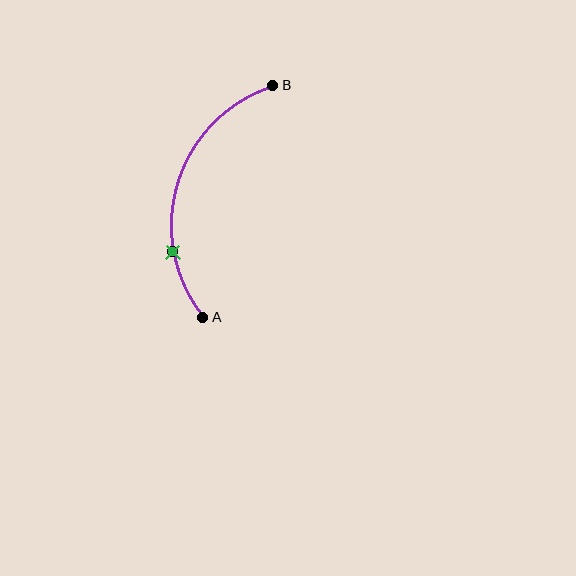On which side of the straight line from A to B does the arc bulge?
The arc bulges to the left of the straight line connecting A and B.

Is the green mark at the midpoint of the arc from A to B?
No. The green mark lies on the arc but is closer to endpoint A. The arc midpoint would be at the point on the curve equidistant along the arc from both A and B.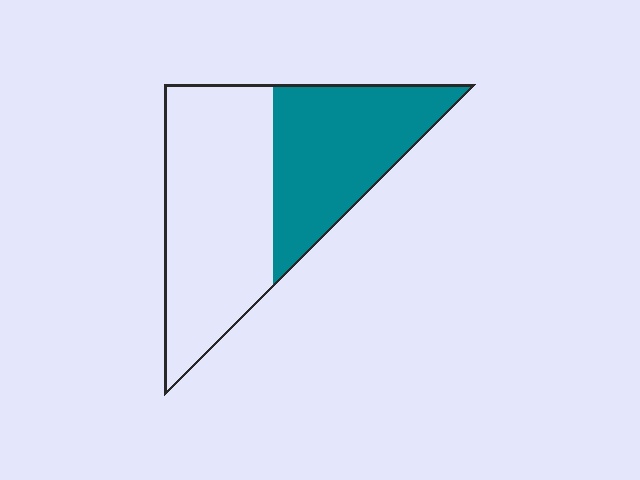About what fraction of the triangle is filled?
About two fifths (2/5).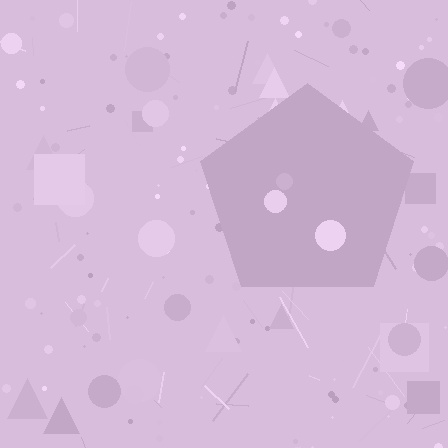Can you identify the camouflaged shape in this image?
The camouflaged shape is a pentagon.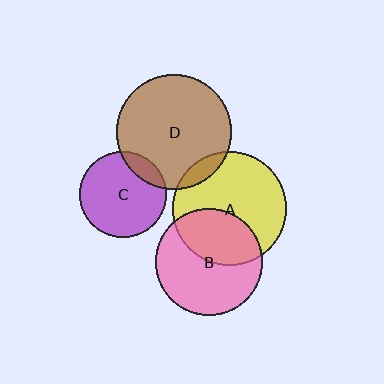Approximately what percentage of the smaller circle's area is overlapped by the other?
Approximately 10%.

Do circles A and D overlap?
Yes.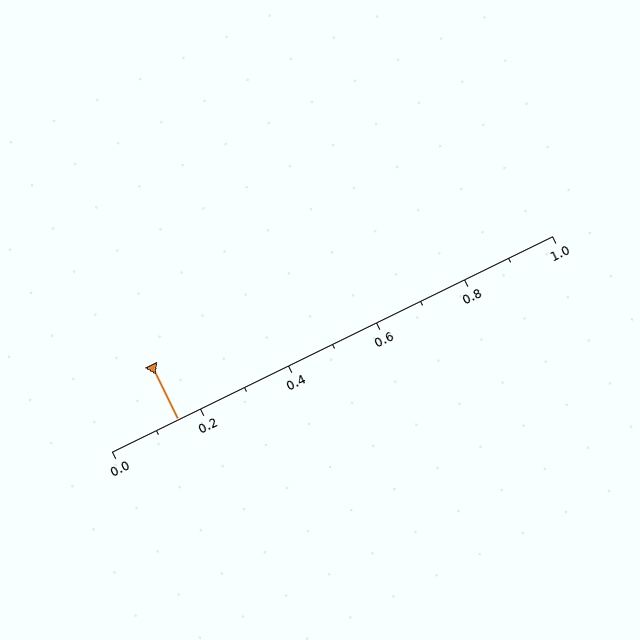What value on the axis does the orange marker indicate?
The marker indicates approximately 0.15.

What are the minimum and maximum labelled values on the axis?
The axis runs from 0.0 to 1.0.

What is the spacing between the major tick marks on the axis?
The major ticks are spaced 0.2 apart.